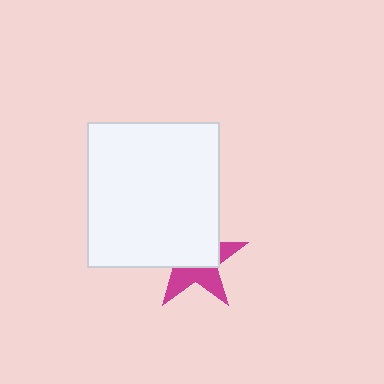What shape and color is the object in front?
The object in front is a white rectangle.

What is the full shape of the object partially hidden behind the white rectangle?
The partially hidden object is a magenta star.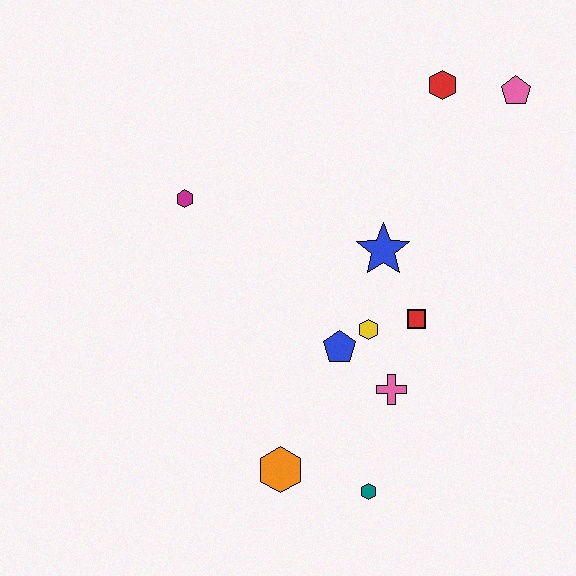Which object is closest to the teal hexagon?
The orange hexagon is closest to the teal hexagon.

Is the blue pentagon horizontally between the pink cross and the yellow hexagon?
No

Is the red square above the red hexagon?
No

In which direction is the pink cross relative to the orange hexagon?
The pink cross is to the right of the orange hexagon.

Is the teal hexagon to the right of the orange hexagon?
Yes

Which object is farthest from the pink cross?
The pink pentagon is farthest from the pink cross.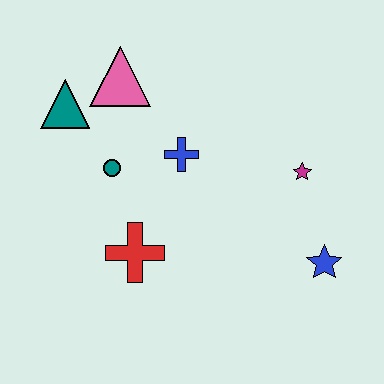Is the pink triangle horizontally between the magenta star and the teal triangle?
Yes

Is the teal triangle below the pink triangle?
Yes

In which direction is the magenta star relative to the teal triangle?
The magenta star is to the right of the teal triangle.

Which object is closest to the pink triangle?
The teal triangle is closest to the pink triangle.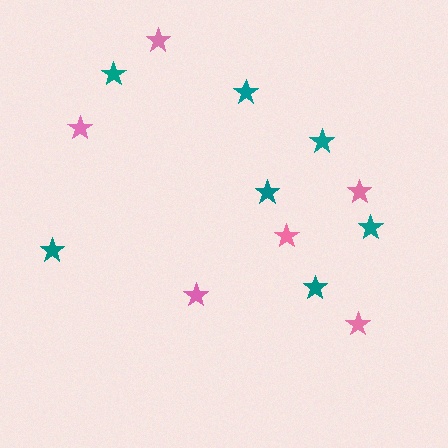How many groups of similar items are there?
There are 2 groups: one group of teal stars (7) and one group of pink stars (6).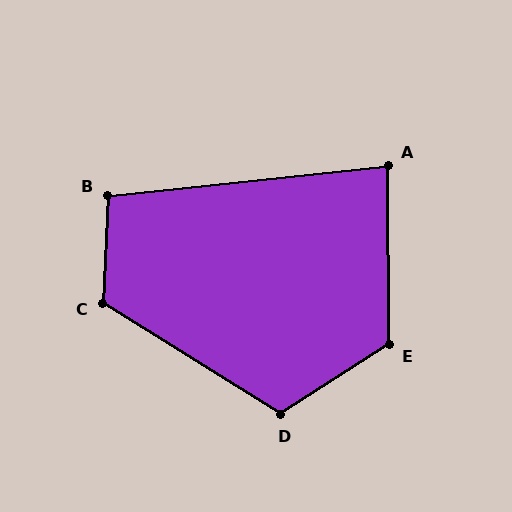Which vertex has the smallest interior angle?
A, at approximately 84 degrees.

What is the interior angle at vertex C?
Approximately 120 degrees (obtuse).